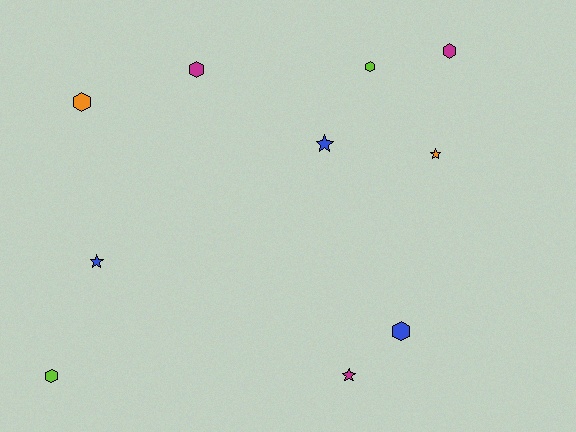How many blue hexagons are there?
There is 1 blue hexagon.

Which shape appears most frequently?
Hexagon, with 6 objects.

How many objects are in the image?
There are 10 objects.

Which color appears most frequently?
Magenta, with 3 objects.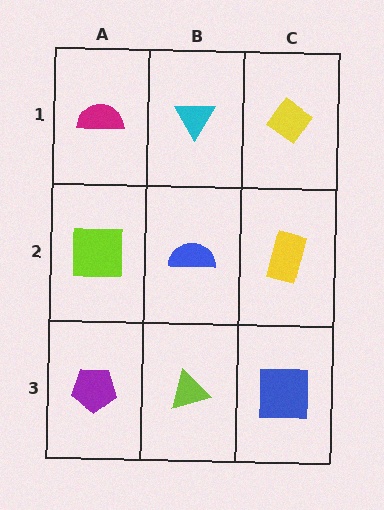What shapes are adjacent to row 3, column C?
A yellow rectangle (row 2, column C), a lime triangle (row 3, column B).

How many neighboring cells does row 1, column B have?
3.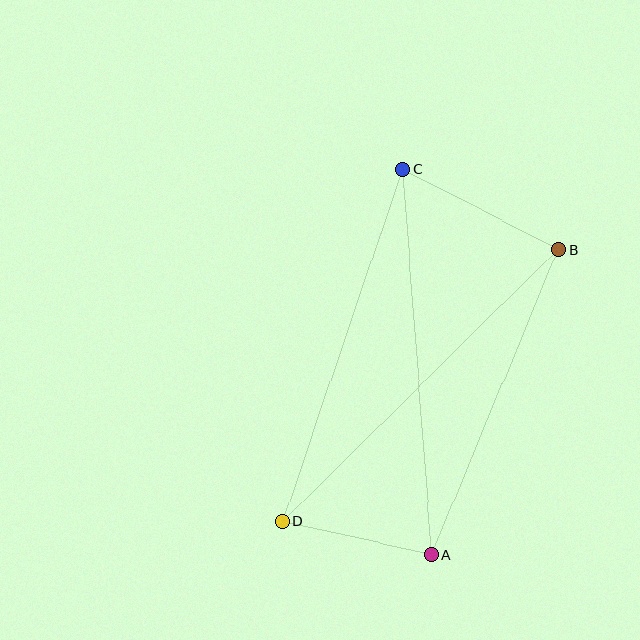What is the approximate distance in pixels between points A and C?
The distance between A and C is approximately 387 pixels.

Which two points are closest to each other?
Points A and D are closest to each other.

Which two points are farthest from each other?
Points B and D are farthest from each other.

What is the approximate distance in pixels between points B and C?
The distance between B and C is approximately 175 pixels.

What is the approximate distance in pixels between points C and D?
The distance between C and D is approximately 372 pixels.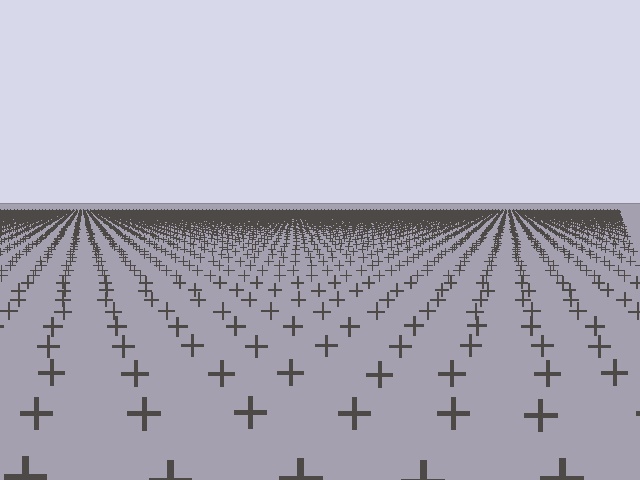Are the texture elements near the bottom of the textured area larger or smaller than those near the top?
Larger. Near the bottom, elements are closer to the viewer and appear at a bigger on-screen size.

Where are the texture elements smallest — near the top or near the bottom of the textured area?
Near the top.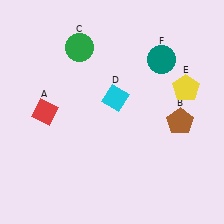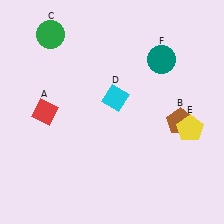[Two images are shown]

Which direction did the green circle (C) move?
The green circle (C) moved left.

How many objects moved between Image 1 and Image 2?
2 objects moved between the two images.